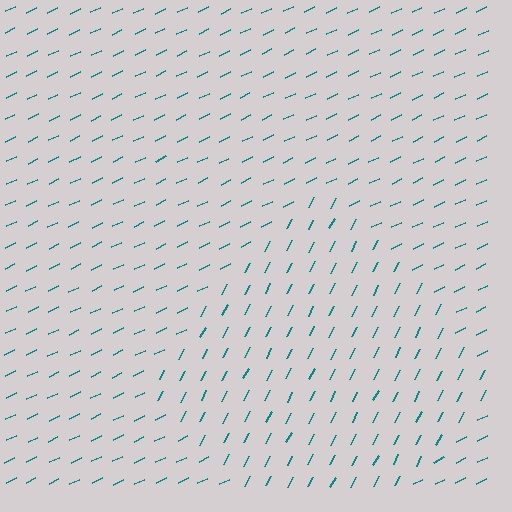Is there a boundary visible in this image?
Yes, there is a texture boundary formed by a change in line orientation.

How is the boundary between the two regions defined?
The boundary is defined purely by a change in line orientation (approximately 37 degrees difference). All lines are the same color and thickness.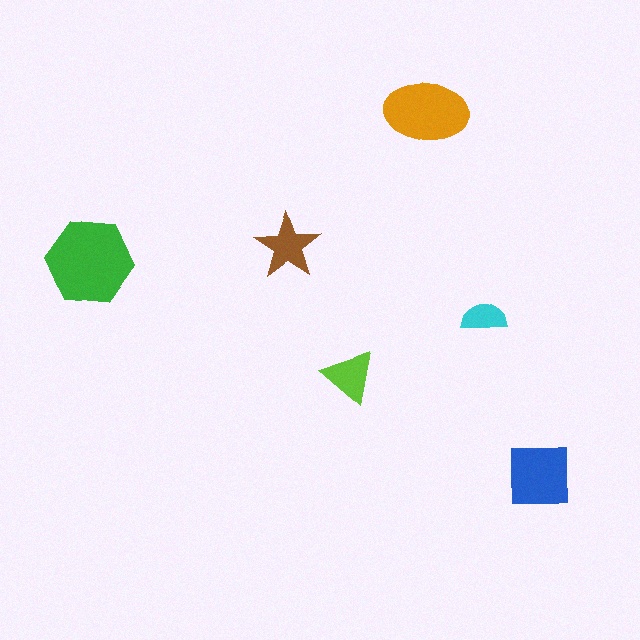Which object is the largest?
The green hexagon.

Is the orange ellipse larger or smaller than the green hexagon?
Smaller.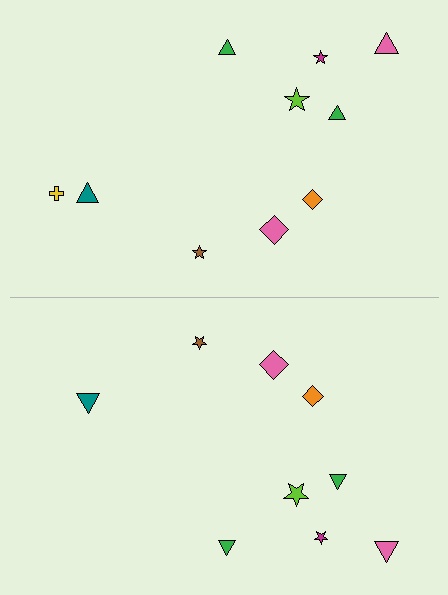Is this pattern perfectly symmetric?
No, the pattern is not perfectly symmetric. A yellow cross is missing from the bottom side.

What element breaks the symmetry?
A yellow cross is missing from the bottom side.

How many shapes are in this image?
There are 19 shapes in this image.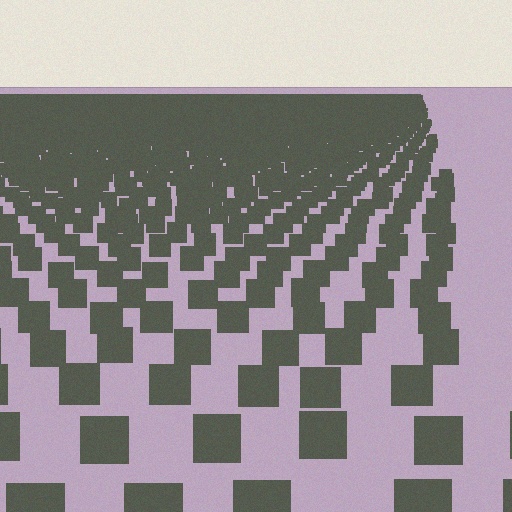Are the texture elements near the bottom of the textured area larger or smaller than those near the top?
Larger. Near the bottom, elements are closer to the viewer and appear at a bigger on-screen size.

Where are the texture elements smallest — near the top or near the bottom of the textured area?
Near the top.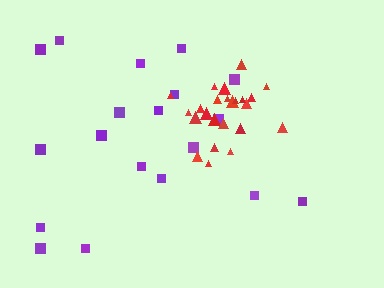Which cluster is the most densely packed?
Red.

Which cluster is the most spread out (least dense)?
Purple.